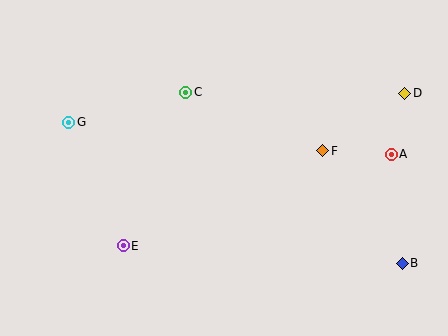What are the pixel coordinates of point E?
Point E is at (123, 246).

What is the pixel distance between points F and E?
The distance between F and E is 221 pixels.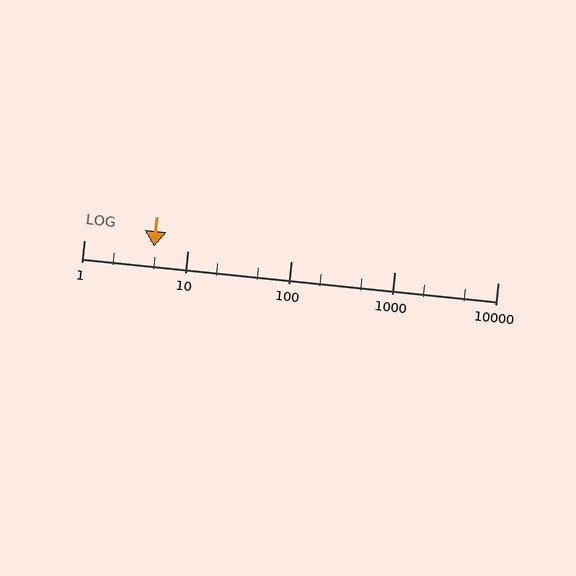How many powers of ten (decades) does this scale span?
The scale spans 4 decades, from 1 to 10000.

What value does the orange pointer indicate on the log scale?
The pointer indicates approximately 4.8.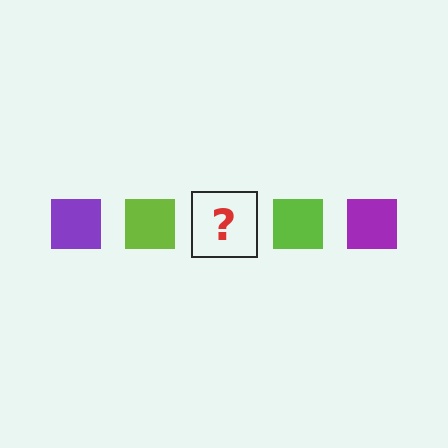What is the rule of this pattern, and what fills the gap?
The rule is that the pattern cycles through purple, lime squares. The gap should be filled with a purple square.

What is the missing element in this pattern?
The missing element is a purple square.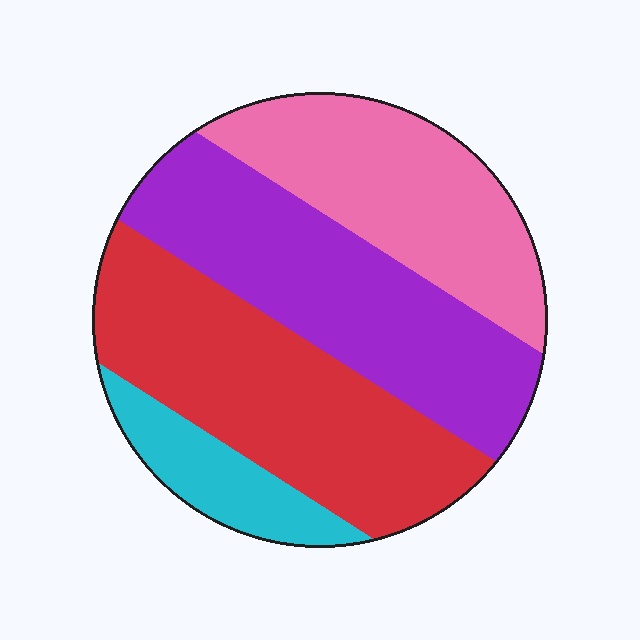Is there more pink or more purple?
Purple.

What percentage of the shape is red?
Red covers 33% of the shape.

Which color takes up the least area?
Cyan, at roughly 10%.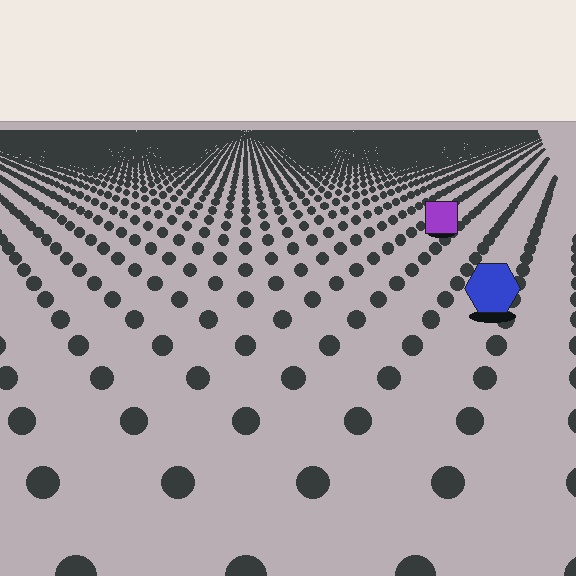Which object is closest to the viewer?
The blue hexagon is closest. The texture marks near it are larger and more spread out.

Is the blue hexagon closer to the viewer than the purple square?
Yes. The blue hexagon is closer — you can tell from the texture gradient: the ground texture is coarser near it.